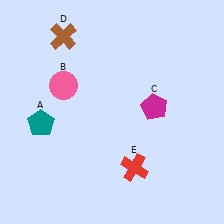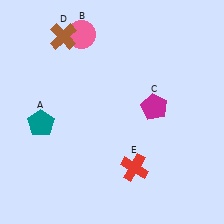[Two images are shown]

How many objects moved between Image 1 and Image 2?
1 object moved between the two images.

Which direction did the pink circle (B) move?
The pink circle (B) moved up.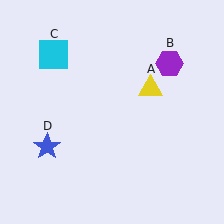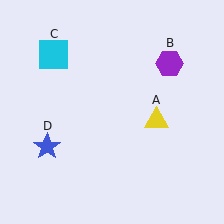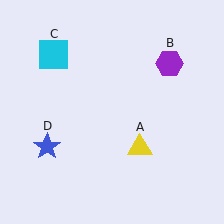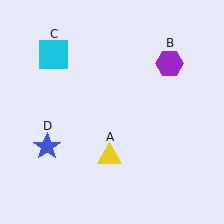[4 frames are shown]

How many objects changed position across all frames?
1 object changed position: yellow triangle (object A).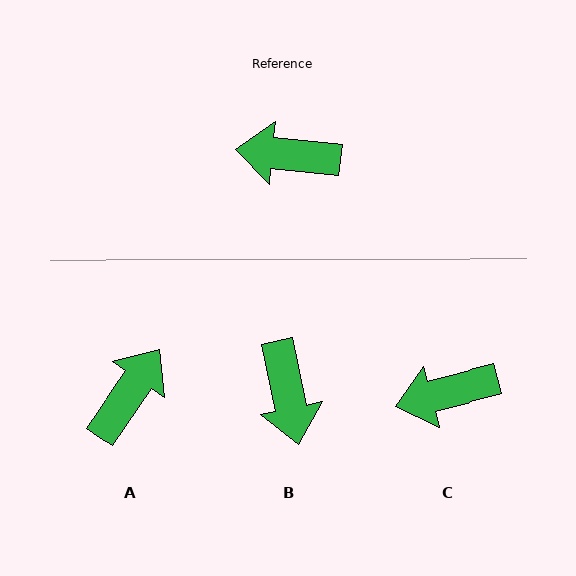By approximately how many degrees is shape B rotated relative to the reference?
Approximately 107 degrees counter-clockwise.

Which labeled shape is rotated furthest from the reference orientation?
A, about 119 degrees away.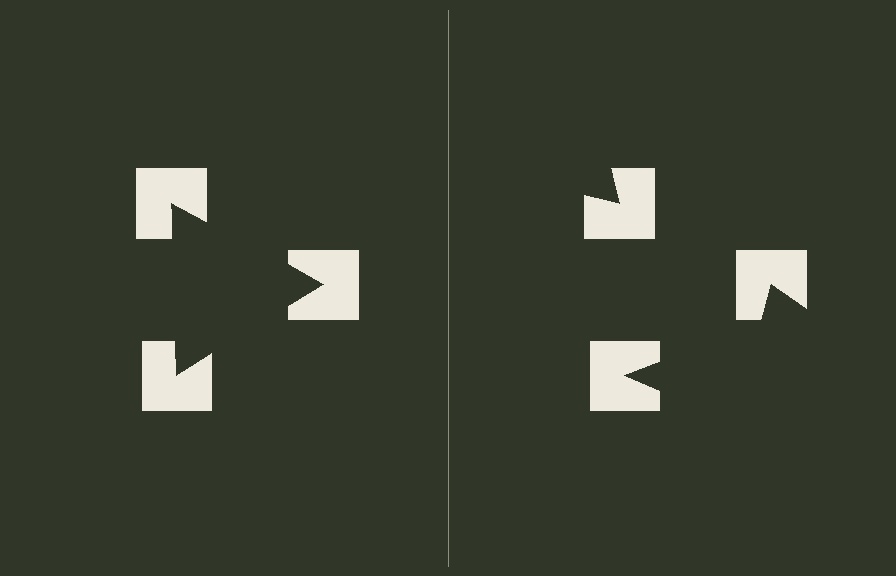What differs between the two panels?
The notched squares are positioned identically on both sides; only the wedge orientations differ. On the left they align to a triangle; on the right they are misaligned.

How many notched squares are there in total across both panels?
6 — 3 on each side.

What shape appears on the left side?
An illusory triangle.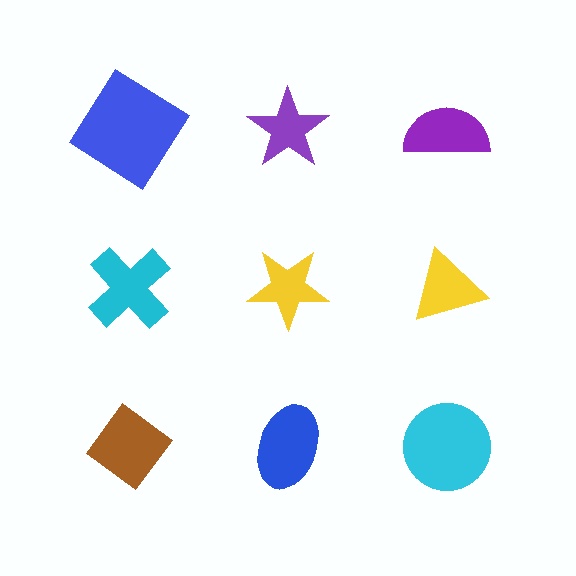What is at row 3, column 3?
A cyan circle.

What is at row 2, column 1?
A cyan cross.